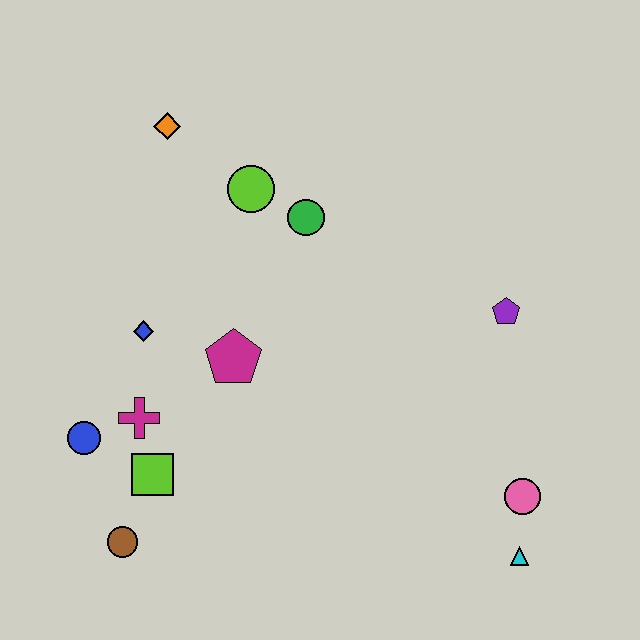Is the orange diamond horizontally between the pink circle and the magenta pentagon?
No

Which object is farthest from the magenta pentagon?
The cyan triangle is farthest from the magenta pentagon.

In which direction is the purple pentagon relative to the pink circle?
The purple pentagon is above the pink circle.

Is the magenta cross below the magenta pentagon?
Yes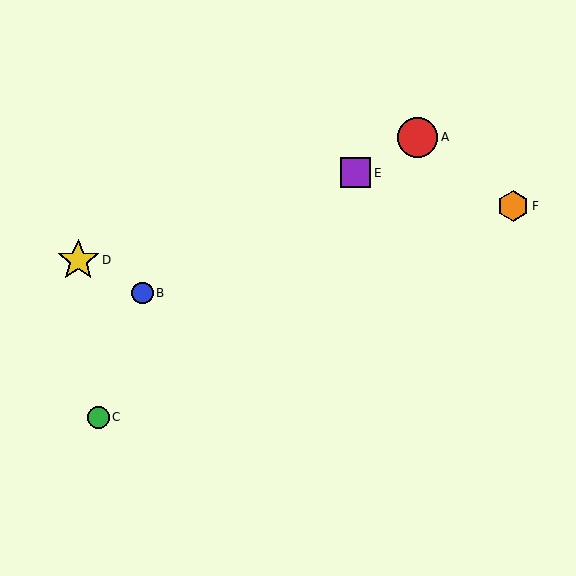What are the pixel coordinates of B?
Object B is at (143, 293).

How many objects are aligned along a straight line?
3 objects (A, B, E) are aligned along a straight line.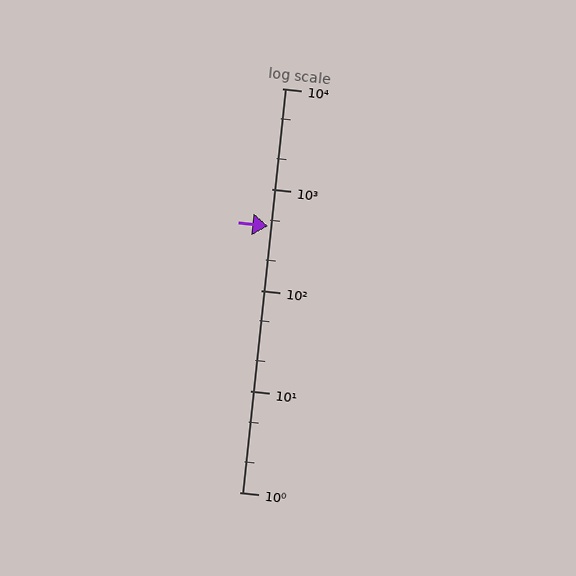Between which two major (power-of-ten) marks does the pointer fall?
The pointer is between 100 and 1000.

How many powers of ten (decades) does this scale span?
The scale spans 4 decades, from 1 to 10000.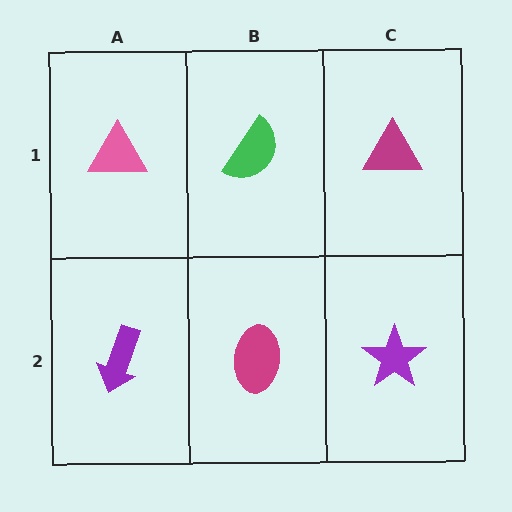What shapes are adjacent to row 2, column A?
A pink triangle (row 1, column A), a magenta ellipse (row 2, column B).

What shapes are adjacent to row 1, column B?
A magenta ellipse (row 2, column B), a pink triangle (row 1, column A), a magenta triangle (row 1, column C).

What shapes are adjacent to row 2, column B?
A green semicircle (row 1, column B), a purple arrow (row 2, column A), a purple star (row 2, column C).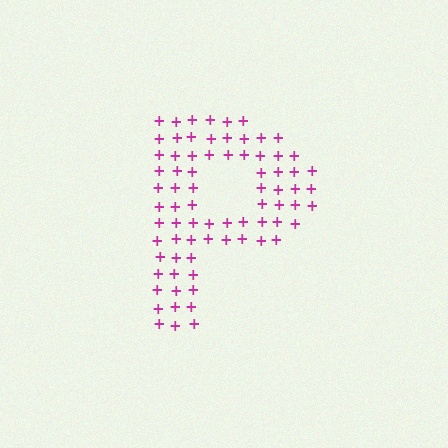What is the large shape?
The large shape is the letter P.